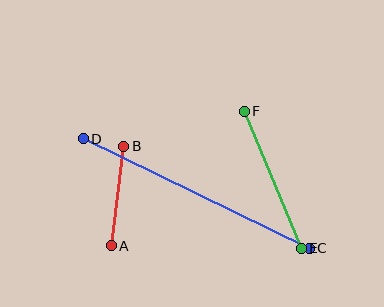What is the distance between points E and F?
The distance is approximately 148 pixels.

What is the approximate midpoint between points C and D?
The midpoint is at approximately (196, 193) pixels.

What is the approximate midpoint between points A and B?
The midpoint is at approximately (118, 196) pixels.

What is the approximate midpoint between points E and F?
The midpoint is at approximately (273, 180) pixels.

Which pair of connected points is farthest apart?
Points C and D are farthest apart.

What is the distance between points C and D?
The distance is approximately 252 pixels.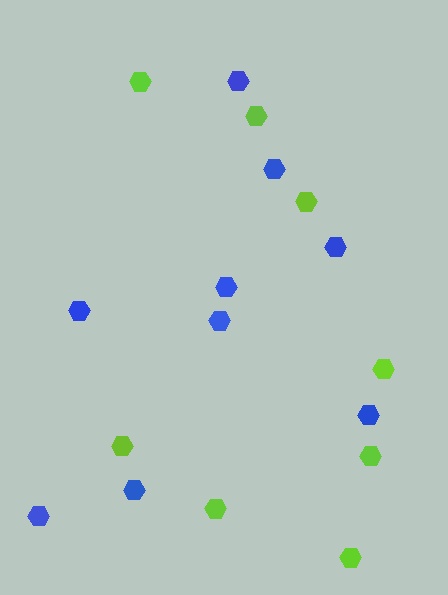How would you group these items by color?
There are 2 groups: one group of lime hexagons (8) and one group of blue hexagons (9).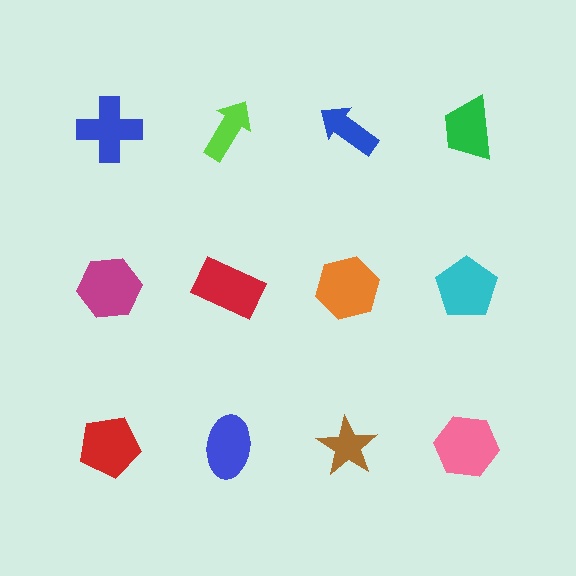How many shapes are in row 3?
4 shapes.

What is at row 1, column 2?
A lime arrow.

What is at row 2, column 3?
An orange hexagon.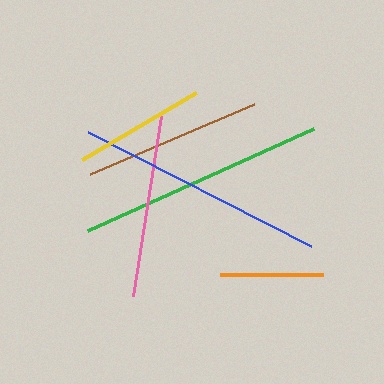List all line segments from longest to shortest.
From longest to shortest: blue, green, pink, brown, yellow, orange.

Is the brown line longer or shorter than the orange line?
The brown line is longer than the orange line.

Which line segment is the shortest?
The orange line is the shortest at approximately 102 pixels.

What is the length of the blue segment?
The blue segment is approximately 251 pixels long.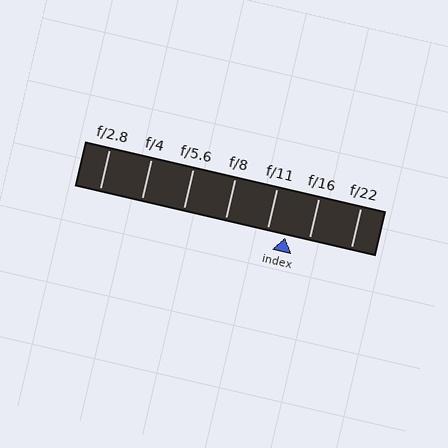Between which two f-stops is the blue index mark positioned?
The index mark is between f/11 and f/16.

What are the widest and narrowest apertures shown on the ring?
The widest aperture shown is f/2.8 and the narrowest is f/22.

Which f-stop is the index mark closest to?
The index mark is closest to f/11.